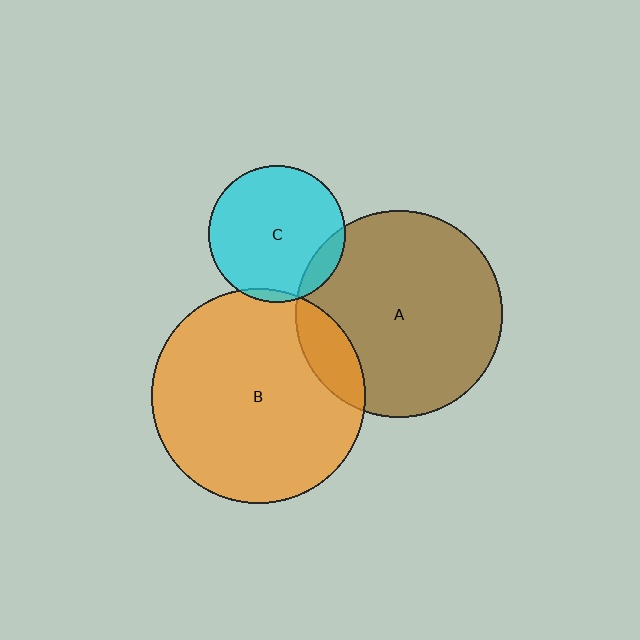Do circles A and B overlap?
Yes.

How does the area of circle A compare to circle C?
Approximately 2.3 times.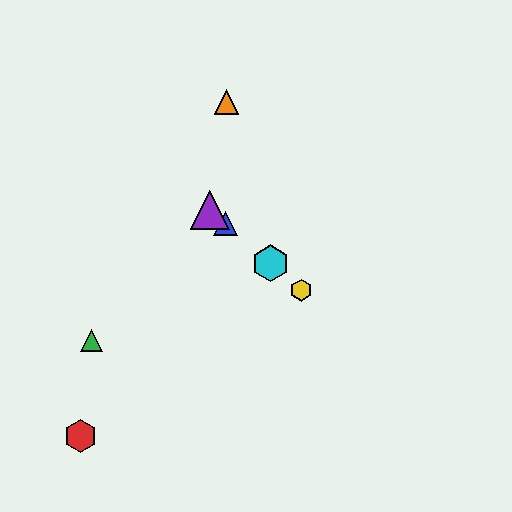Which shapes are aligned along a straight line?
The blue triangle, the yellow hexagon, the purple triangle, the cyan hexagon are aligned along a straight line.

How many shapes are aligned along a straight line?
4 shapes (the blue triangle, the yellow hexagon, the purple triangle, the cyan hexagon) are aligned along a straight line.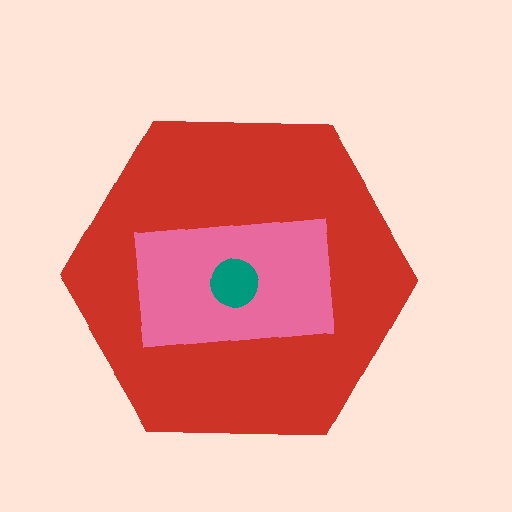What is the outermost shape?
The red hexagon.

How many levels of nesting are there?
3.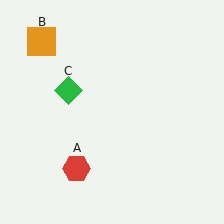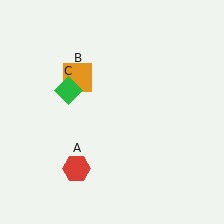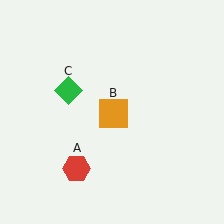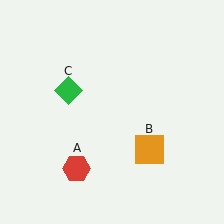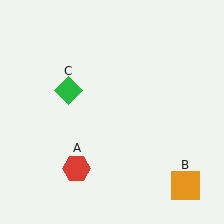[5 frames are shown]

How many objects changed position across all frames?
1 object changed position: orange square (object B).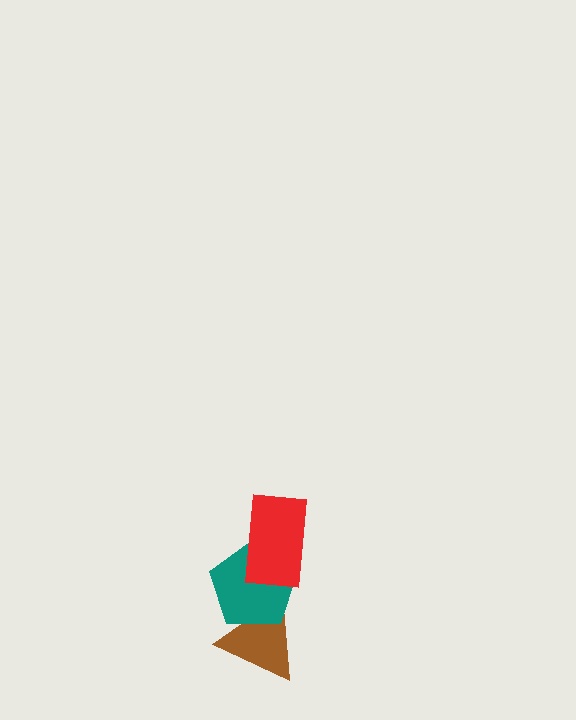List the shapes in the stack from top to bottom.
From top to bottom: the red rectangle, the teal pentagon, the brown triangle.